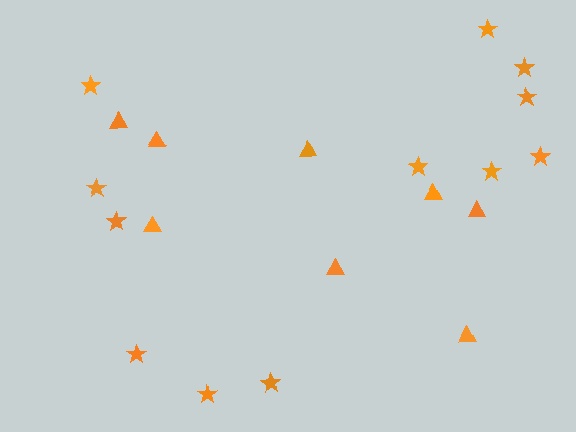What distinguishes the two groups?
There are 2 groups: one group of stars (12) and one group of triangles (8).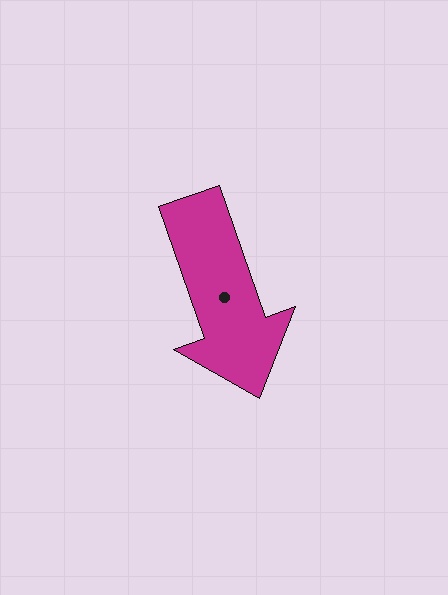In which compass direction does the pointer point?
South.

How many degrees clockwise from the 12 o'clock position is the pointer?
Approximately 161 degrees.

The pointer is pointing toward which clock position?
Roughly 5 o'clock.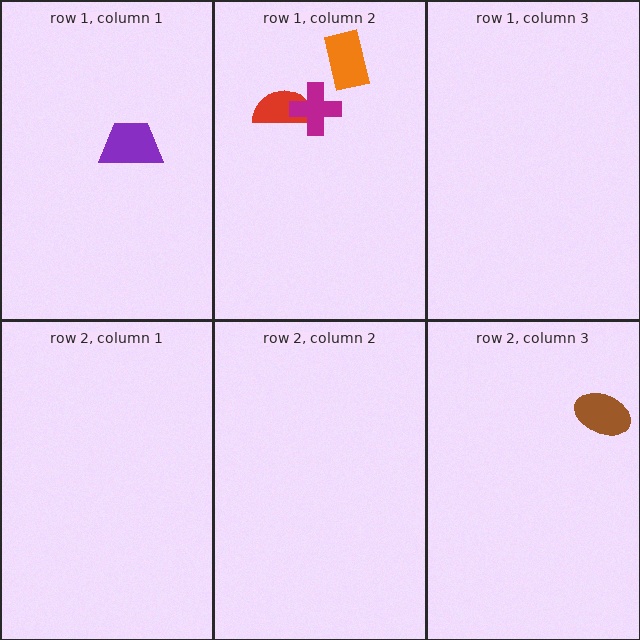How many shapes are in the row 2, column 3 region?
1.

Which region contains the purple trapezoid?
The row 1, column 1 region.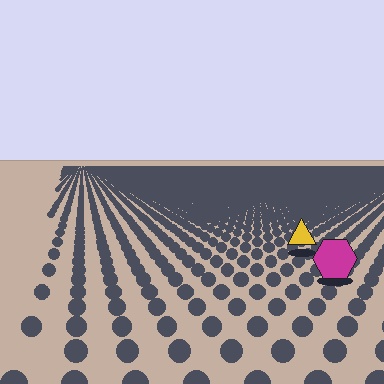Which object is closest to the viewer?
The magenta hexagon is closest. The texture marks near it are larger and more spread out.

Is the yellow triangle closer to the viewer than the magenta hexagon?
No. The magenta hexagon is closer — you can tell from the texture gradient: the ground texture is coarser near it.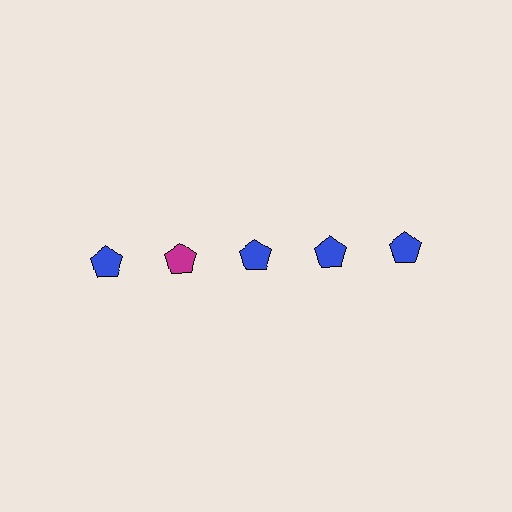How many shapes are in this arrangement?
There are 5 shapes arranged in a grid pattern.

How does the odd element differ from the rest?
It has a different color: magenta instead of blue.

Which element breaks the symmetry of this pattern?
The magenta pentagon in the top row, second from left column breaks the symmetry. All other shapes are blue pentagons.